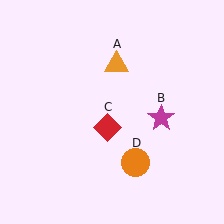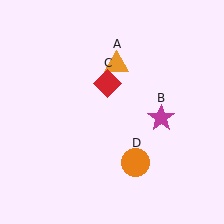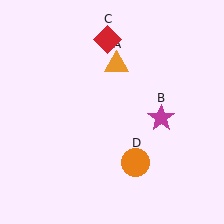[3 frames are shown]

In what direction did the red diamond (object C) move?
The red diamond (object C) moved up.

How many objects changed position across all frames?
1 object changed position: red diamond (object C).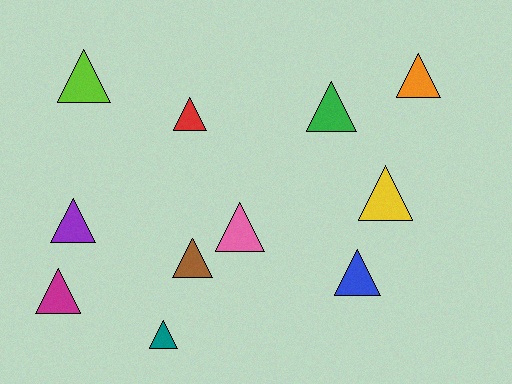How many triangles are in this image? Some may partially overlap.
There are 11 triangles.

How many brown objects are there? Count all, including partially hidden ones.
There is 1 brown object.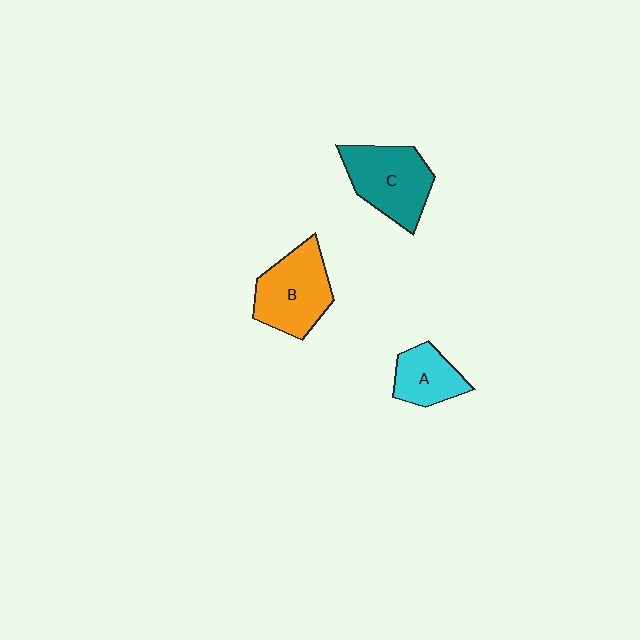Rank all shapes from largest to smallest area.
From largest to smallest: C (teal), B (orange), A (cyan).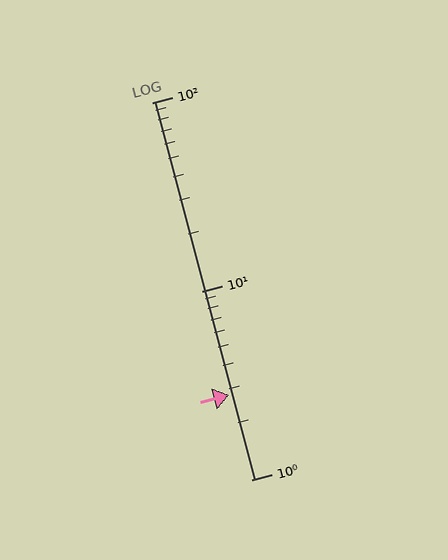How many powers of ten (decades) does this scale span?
The scale spans 2 decades, from 1 to 100.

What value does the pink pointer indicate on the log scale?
The pointer indicates approximately 2.8.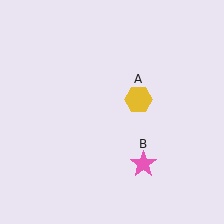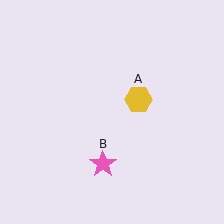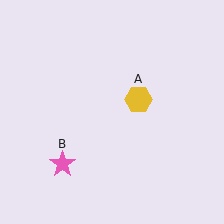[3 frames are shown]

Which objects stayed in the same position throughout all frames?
Yellow hexagon (object A) remained stationary.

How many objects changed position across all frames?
1 object changed position: pink star (object B).